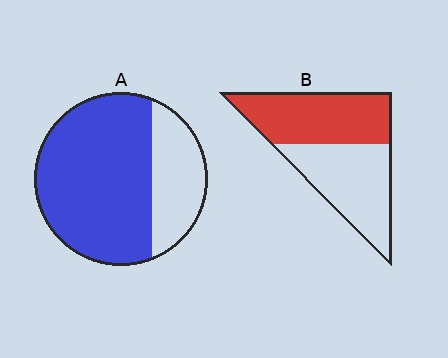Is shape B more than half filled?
Roughly half.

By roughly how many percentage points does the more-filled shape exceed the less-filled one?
By roughly 20 percentage points (A over B).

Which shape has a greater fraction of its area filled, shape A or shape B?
Shape A.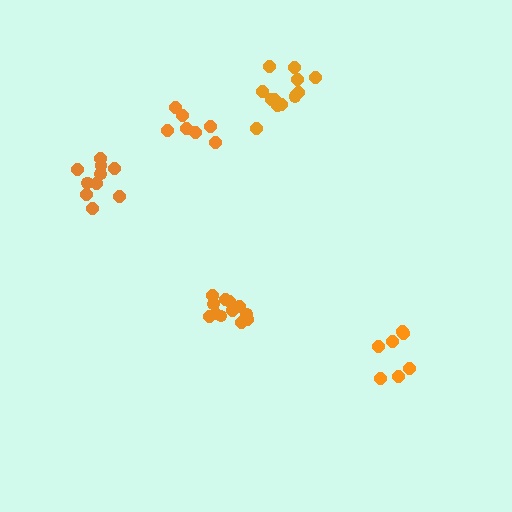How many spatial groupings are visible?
There are 5 spatial groupings.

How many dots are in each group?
Group 1: 12 dots, Group 2: 7 dots, Group 3: 7 dots, Group 4: 10 dots, Group 5: 12 dots (48 total).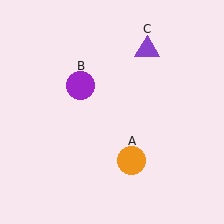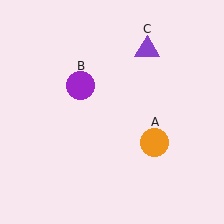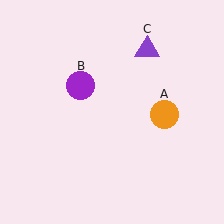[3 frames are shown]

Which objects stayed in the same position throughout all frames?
Purple circle (object B) and purple triangle (object C) remained stationary.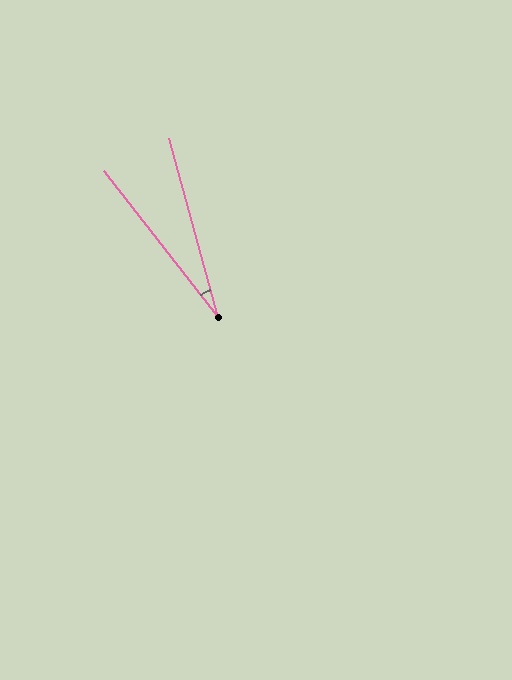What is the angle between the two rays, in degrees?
Approximately 23 degrees.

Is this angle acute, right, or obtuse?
It is acute.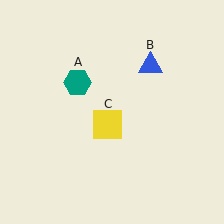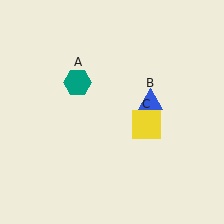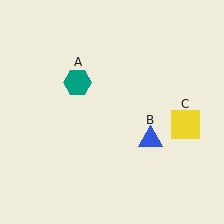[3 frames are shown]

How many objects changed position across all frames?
2 objects changed position: blue triangle (object B), yellow square (object C).